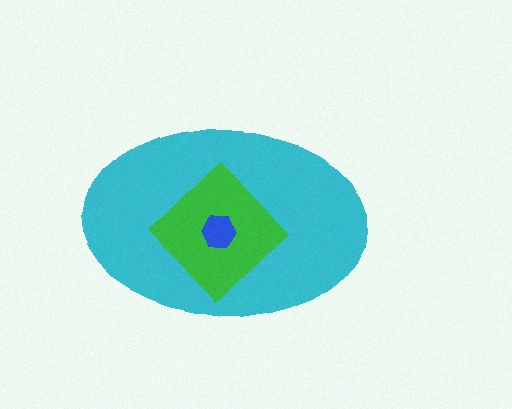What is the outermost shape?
The cyan ellipse.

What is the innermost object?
The blue hexagon.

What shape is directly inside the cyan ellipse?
The green diamond.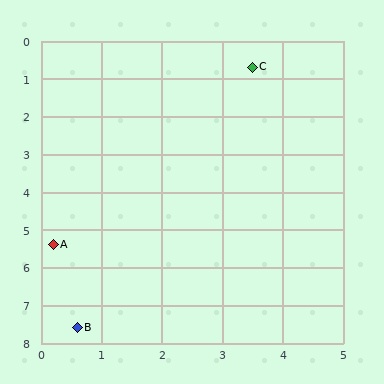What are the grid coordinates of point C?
Point C is at approximately (3.5, 0.7).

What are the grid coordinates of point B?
Point B is at approximately (0.6, 7.6).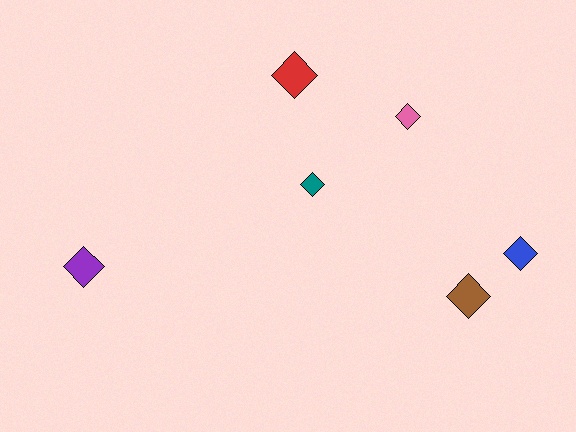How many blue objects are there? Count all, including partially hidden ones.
There is 1 blue object.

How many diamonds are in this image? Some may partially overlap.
There are 6 diamonds.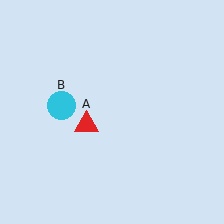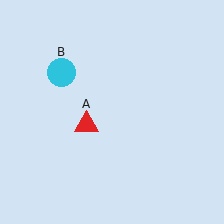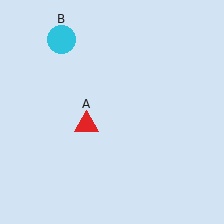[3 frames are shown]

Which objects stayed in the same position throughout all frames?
Red triangle (object A) remained stationary.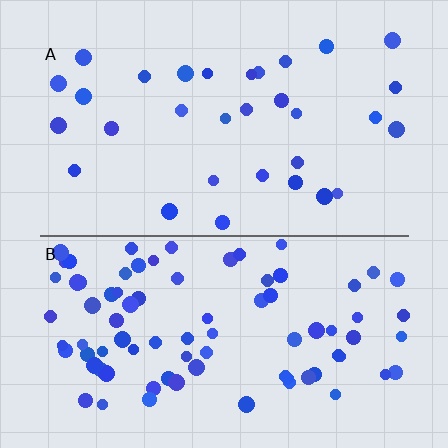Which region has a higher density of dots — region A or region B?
B (the bottom).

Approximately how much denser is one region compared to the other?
Approximately 2.6× — region B over region A.